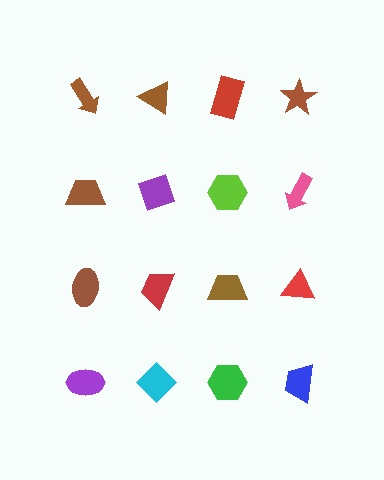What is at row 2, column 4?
A pink arrow.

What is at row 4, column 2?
A cyan diamond.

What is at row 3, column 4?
A red triangle.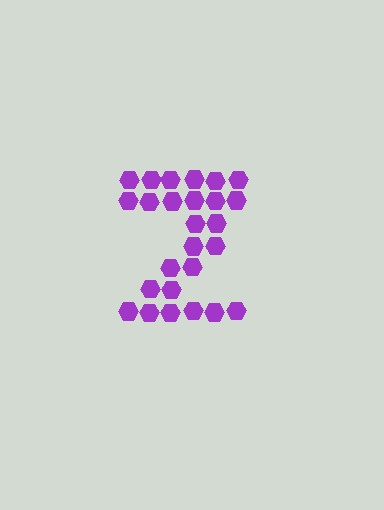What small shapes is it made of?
It is made of small hexagons.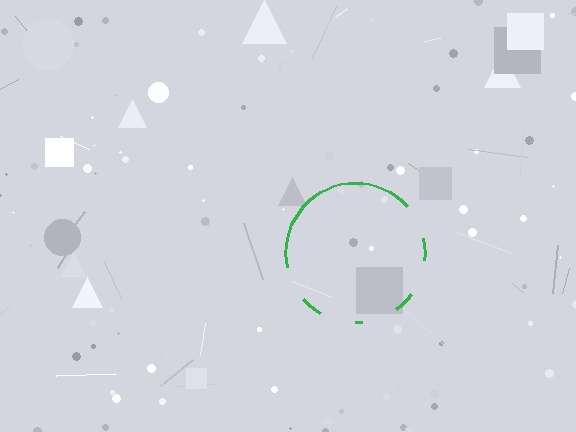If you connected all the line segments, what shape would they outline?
They would outline a circle.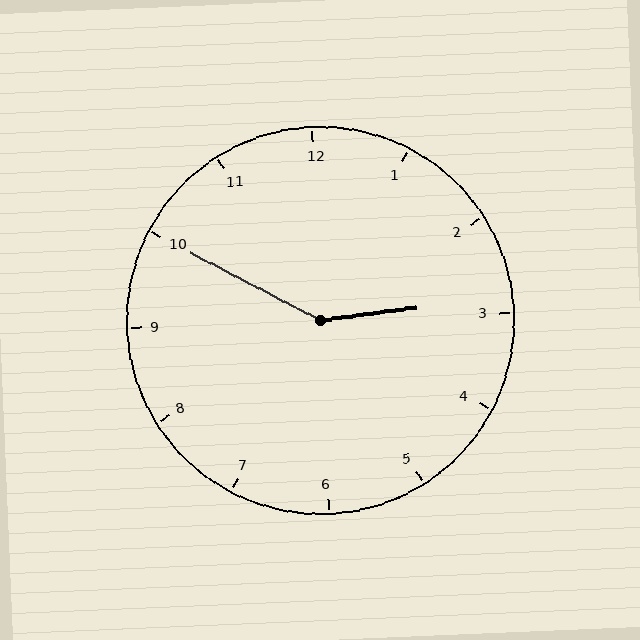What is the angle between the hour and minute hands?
Approximately 145 degrees.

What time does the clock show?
2:50.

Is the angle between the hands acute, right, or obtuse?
It is obtuse.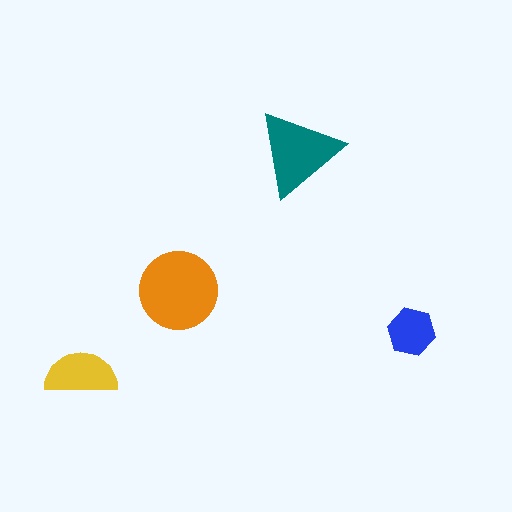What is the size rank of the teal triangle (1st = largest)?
2nd.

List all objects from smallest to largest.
The blue hexagon, the yellow semicircle, the teal triangle, the orange circle.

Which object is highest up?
The teal triangle is topmost.